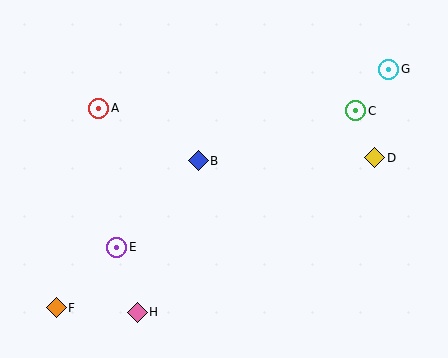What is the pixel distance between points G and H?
The distance between G and H is 350 pixels.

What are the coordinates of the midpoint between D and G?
The midpoint between D and G is at (382, 114).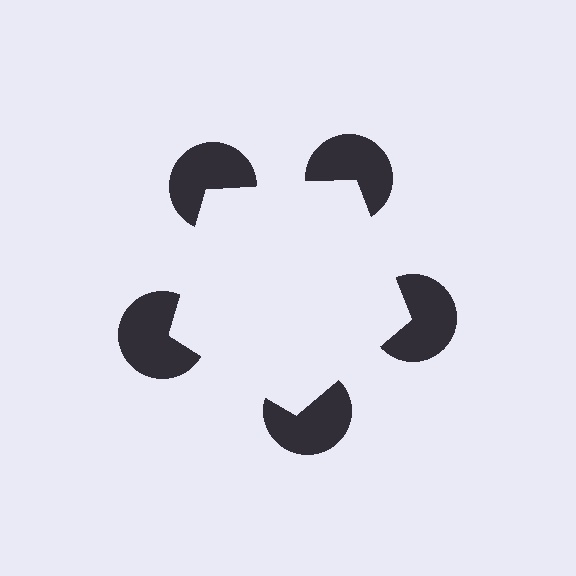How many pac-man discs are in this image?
There are 5 — one at each vertex of the illusory pentagon.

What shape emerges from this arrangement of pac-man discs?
An illusory pentagon — its edges are inferred from the aligned wedge cuts in the pac-man discs, not physically drawn.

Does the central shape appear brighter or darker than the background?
It typically appears slightly brighter than the background, even though no actual brightness change is drawn.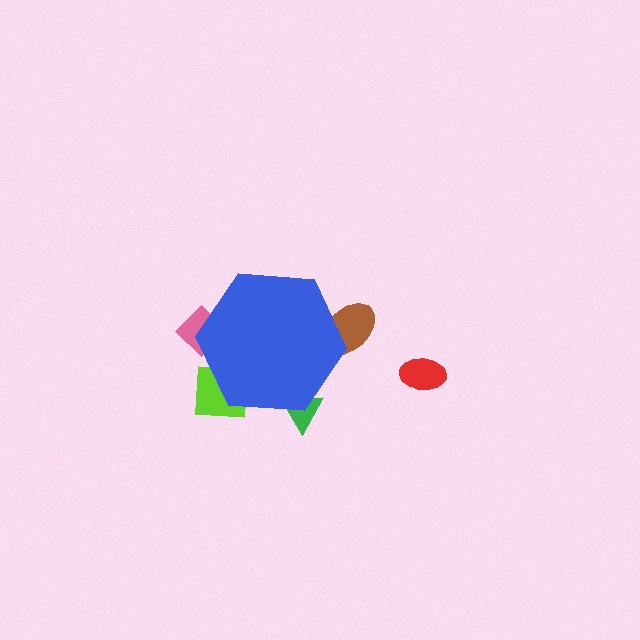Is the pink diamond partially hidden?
Yes, the pink diamond is partially hidden behind the blue hexagon.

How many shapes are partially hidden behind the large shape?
4 shapes are partially hidden.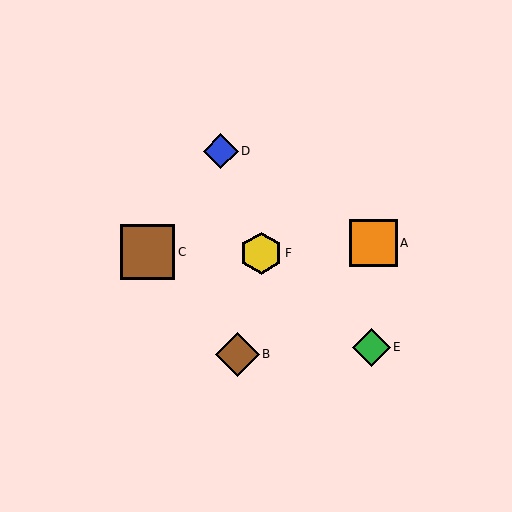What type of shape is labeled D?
Shape D is a blue diamond.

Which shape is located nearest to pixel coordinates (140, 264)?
The brown square (labeled C) at (147, 252) is nearest to that location.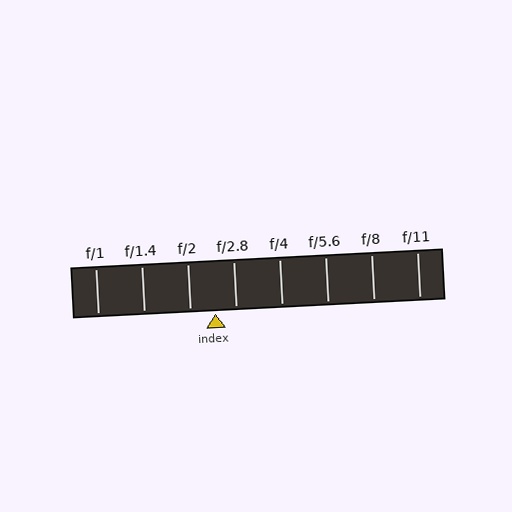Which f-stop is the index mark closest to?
The index mark is closest to f/2.8.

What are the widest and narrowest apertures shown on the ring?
The widest aperture shown is f/1 and the narrowest is f/11.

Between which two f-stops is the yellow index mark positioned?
The index mark is between f/2 and f/2.8.